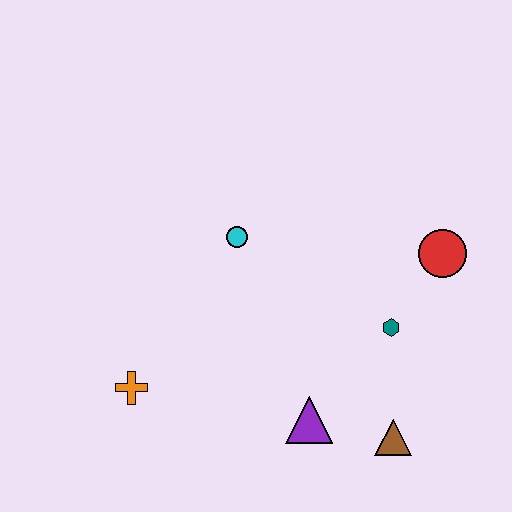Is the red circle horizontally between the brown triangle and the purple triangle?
No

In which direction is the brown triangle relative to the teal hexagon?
The brown triangle is below the teal hexagon.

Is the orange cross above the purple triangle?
Yes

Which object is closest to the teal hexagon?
The red circle is closest to the teal hexagon.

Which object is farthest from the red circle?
The orange cross is farthest from the red circle.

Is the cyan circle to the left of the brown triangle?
Yes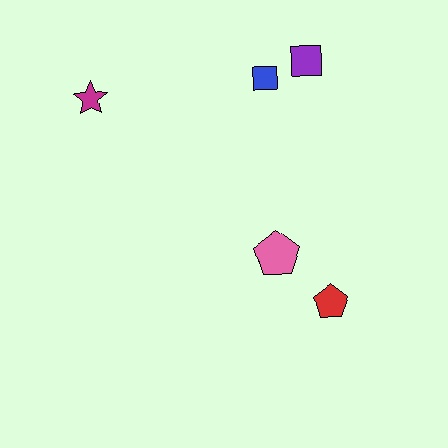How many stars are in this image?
There is 1 star.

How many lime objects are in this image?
There are no lime objects.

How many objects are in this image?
There are 5 objects.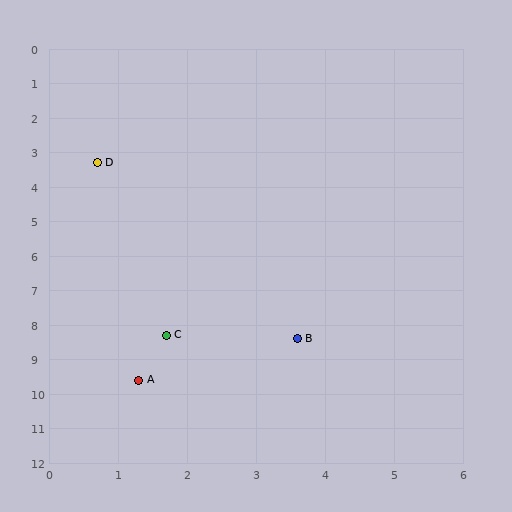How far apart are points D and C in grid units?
Points D and C are about 5.1 grid units apart.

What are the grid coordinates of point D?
Point D is at approximately (0.7, 3.3).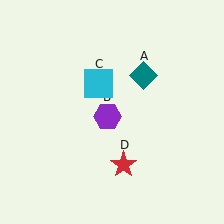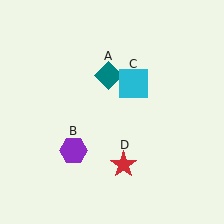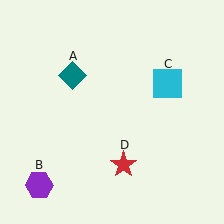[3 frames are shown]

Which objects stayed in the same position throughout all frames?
Red star (object D) remained stationary.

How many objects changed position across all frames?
3 objects changed position: teal diamond (object A), purple hexagon (object B), cyan square (object C).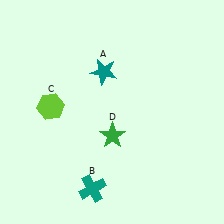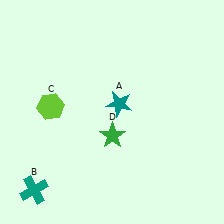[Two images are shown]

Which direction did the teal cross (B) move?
The teal cross (B) moved left.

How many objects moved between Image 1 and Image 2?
2 objects moved between the two images.